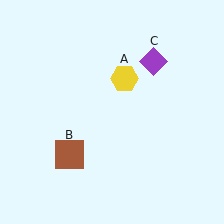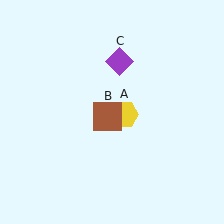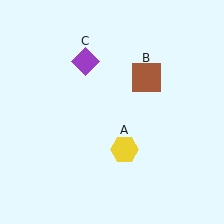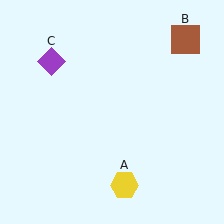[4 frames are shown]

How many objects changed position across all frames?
3 objects changed position: yellow hexagon (object A), brown square (object B), purple diamond (object C).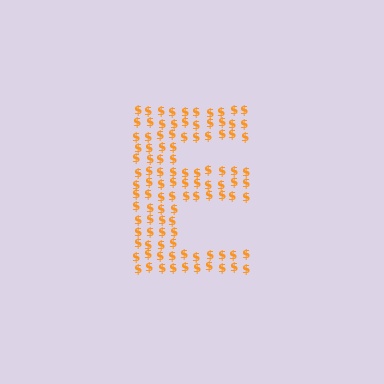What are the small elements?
The small elements are dollar signs.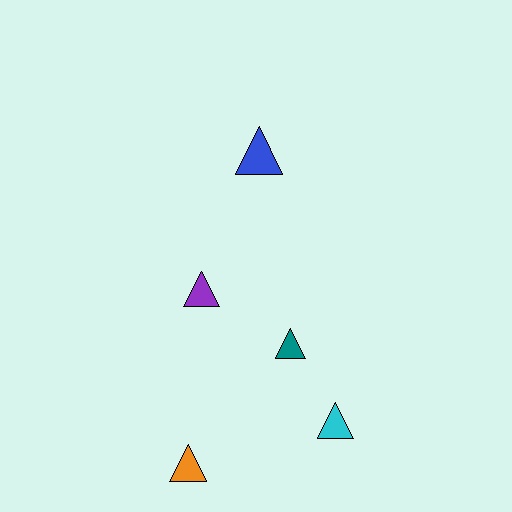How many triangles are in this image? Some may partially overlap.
There are 5 triangles.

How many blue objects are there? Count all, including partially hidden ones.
There is 1 blue object.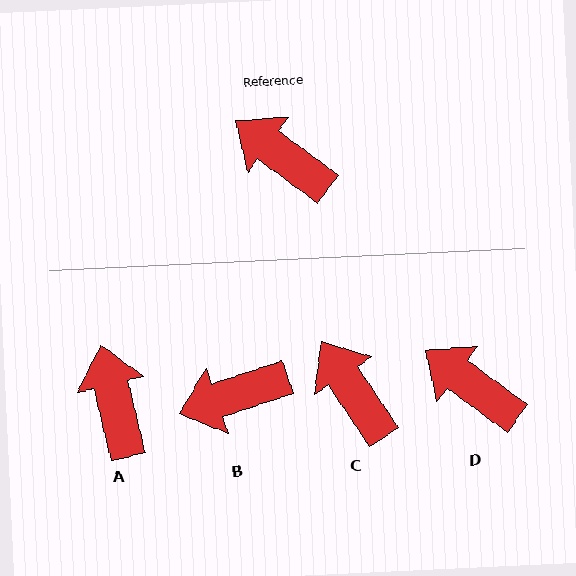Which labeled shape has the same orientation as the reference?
D.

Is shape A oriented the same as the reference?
No, it is off by about 40 degrees.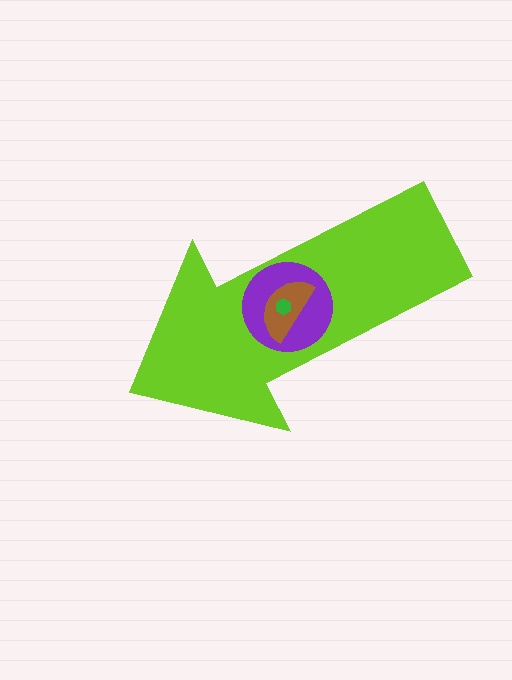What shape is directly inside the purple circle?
The brown semicircle.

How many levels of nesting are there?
4.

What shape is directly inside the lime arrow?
The purple circle.